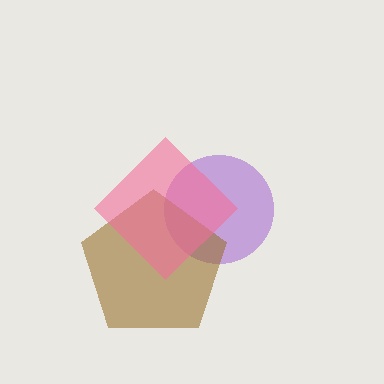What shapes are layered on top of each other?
The layered shapes are: a purple circle, a brown pentagon, a pink diamond.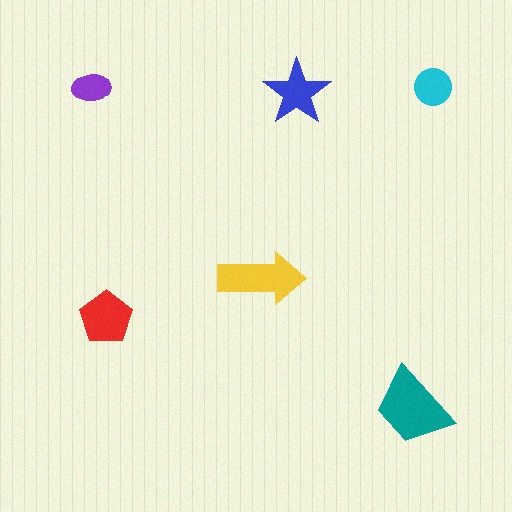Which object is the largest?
The teal trapezoid.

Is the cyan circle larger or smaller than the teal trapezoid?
Smaller.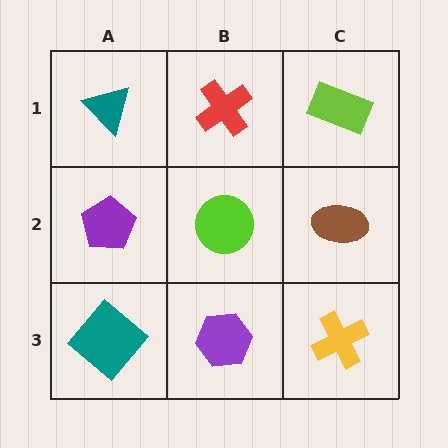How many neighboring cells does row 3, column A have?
2.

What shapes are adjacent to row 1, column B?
A lime circle (row 2, column B), a teal triangle (row 1, column A), a lime rectangle (row 1, column C).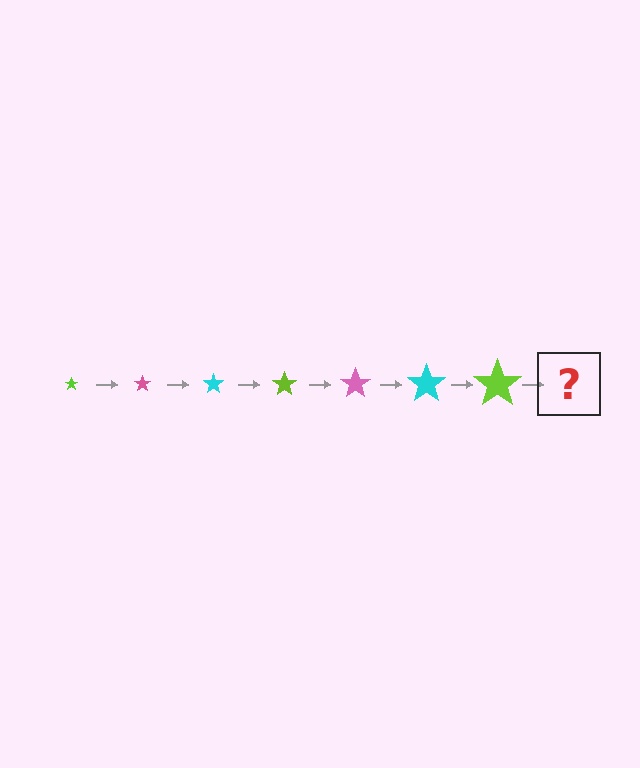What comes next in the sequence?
The next element should be a pink star, larger than the previous one.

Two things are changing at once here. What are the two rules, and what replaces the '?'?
The two rules are that the star grows larger each step and the color cycles through lime, pink, and cyan. The '?' should be a pink star, larger than the previous one.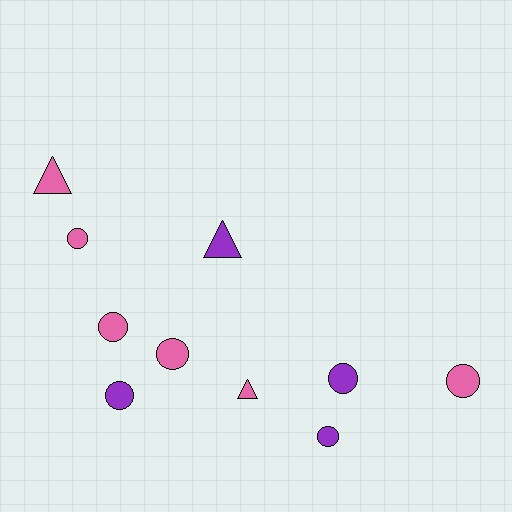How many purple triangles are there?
There is 1 purple triangle.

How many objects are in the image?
There are 10 objects.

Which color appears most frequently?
Pink, with 6 objects.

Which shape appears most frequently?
Circle, with 7 objects.